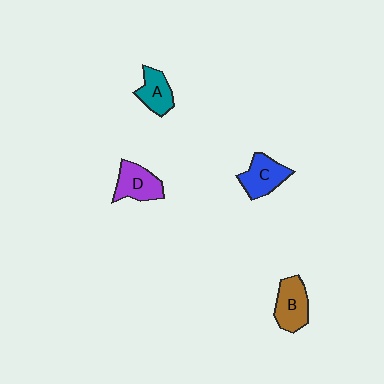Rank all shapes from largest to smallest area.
From largest to smallest: B (brown), D (purple), C (blue), A (teal).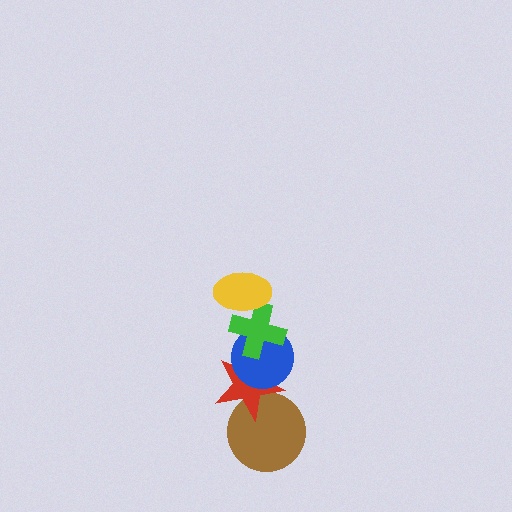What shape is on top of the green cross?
The yellow ellipse is on top of the green cross.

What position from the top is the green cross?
The green cross is 2nd from the top.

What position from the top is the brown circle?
The brown circle is 5th from the top.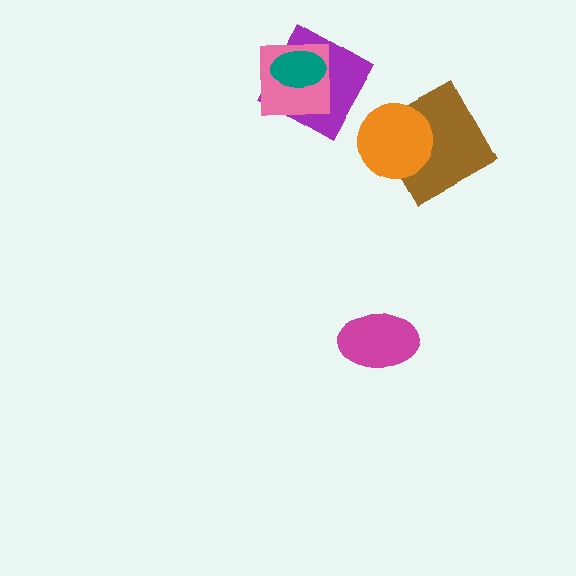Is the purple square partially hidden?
Yes, it is partially covered by another shape.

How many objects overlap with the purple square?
2 objects overlap with the purple square.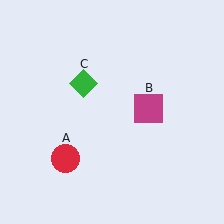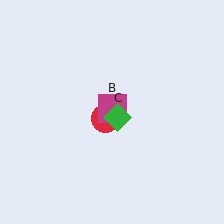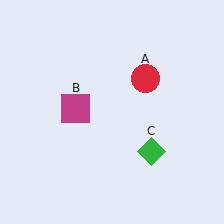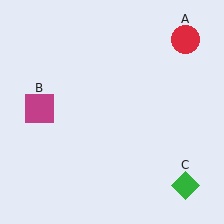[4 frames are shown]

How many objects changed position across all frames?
3 objects changed position: red circle (object A), magenta square (object B), green diamond (object C).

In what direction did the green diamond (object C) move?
The green diamond (object C) moved down and to the right.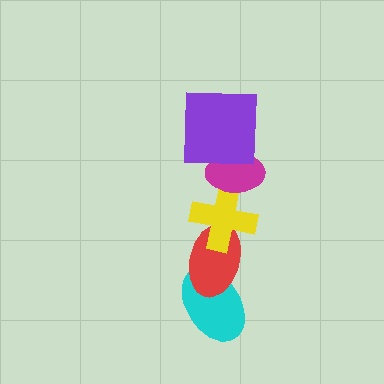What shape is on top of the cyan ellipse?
The red ellipse is on top of the cyan ellipse.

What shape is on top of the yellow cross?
The magenta ellipse is on top of the yellow cross.